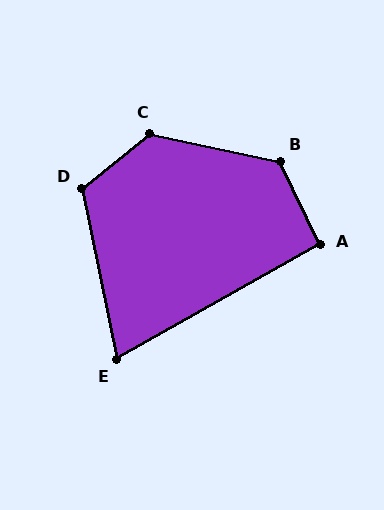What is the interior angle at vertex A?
Approximately 94 degrees (approximately right).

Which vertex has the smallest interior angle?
E, at approximately 72 degrees.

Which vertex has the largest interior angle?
C, at approximately 129 degrees.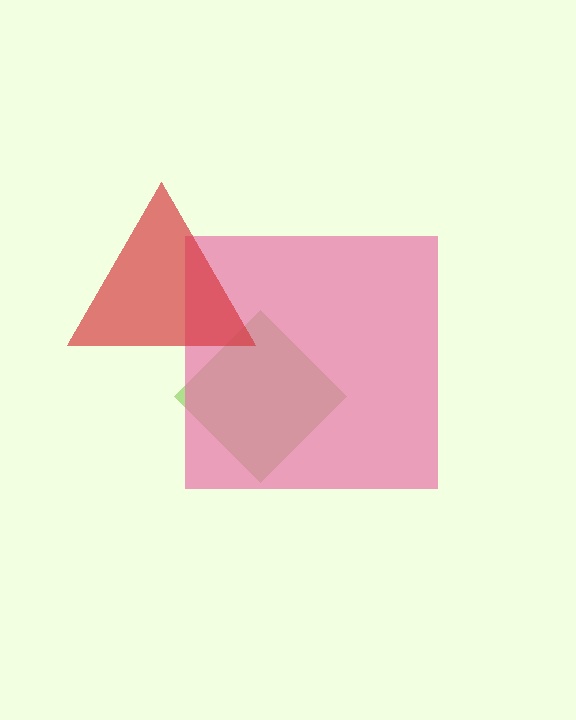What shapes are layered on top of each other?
The layered shapes are: a lime diamond, a pink square, a red triangle.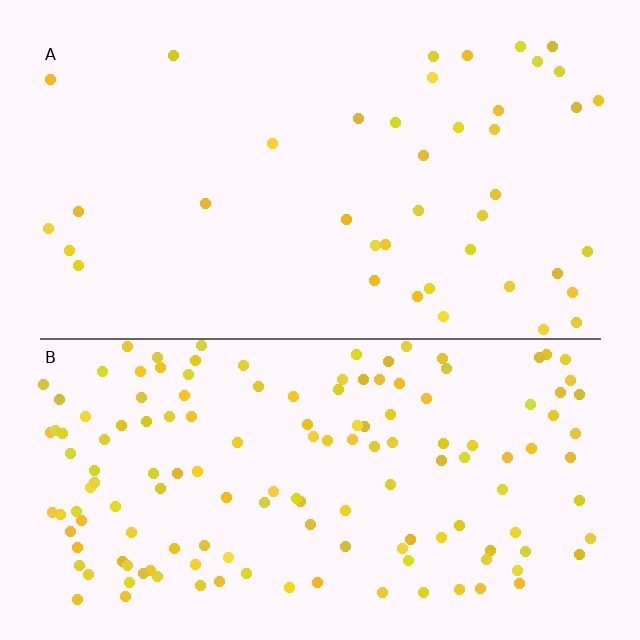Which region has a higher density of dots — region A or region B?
B (the bottom).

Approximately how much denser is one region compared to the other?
Approximately 3.6× — region B over region A.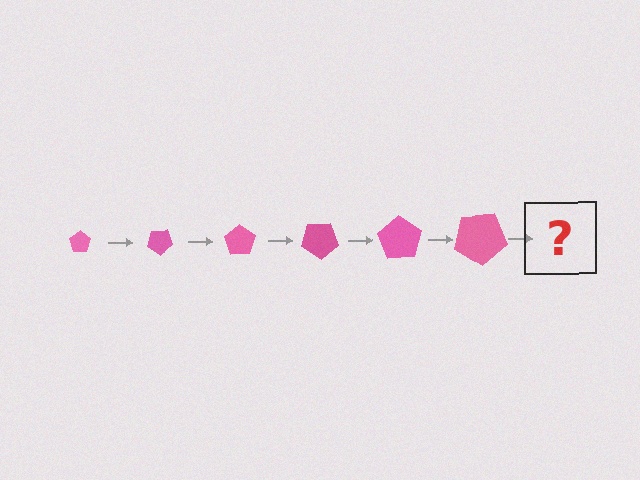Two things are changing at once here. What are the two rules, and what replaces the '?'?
The two rules are that the pentagon grows larger each step and it rotates 35 degrees each step. The '?' should be a pentagon, larger than the previous one and rotated 210 degrees from the start.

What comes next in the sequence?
The next element should be a pentagon, larger than the previous one and rotated 210 degrees from the start.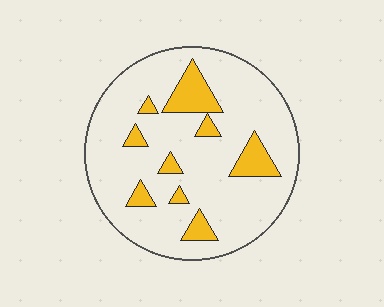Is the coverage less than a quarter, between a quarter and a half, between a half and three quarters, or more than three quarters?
Less than a quarter.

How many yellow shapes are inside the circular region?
9.